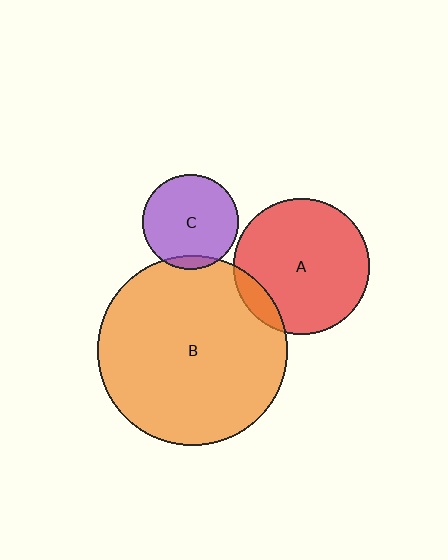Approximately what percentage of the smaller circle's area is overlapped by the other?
Approximately 10%.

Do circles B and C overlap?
Yes.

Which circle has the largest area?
Circle B (orange).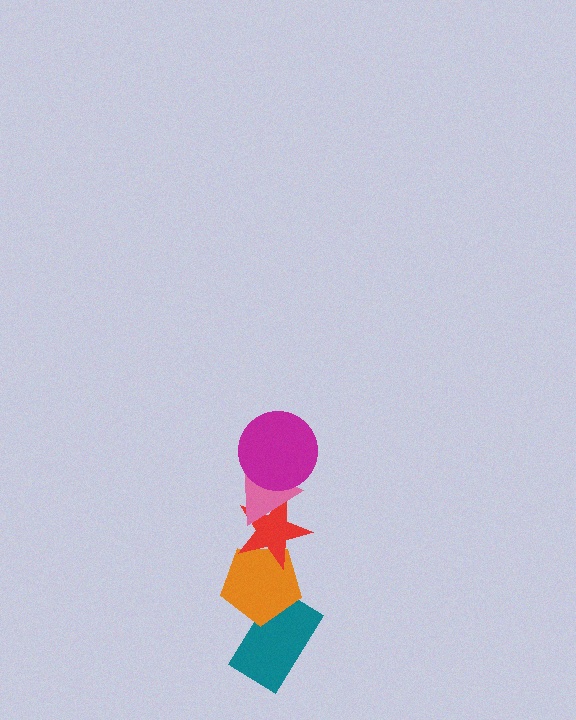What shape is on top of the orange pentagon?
The red star is on top of the orange pentagon.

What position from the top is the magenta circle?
The magenta circle is 1st from the top.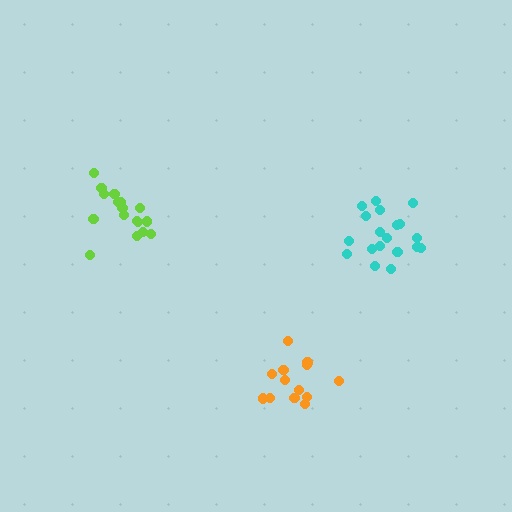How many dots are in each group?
Group 1: 18 dots, Group 2: 14 dots, Group 3: 19 dots (51 total).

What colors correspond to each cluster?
The clusters are colored: lime, orange, cyan.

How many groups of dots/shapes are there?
There are 3 groups.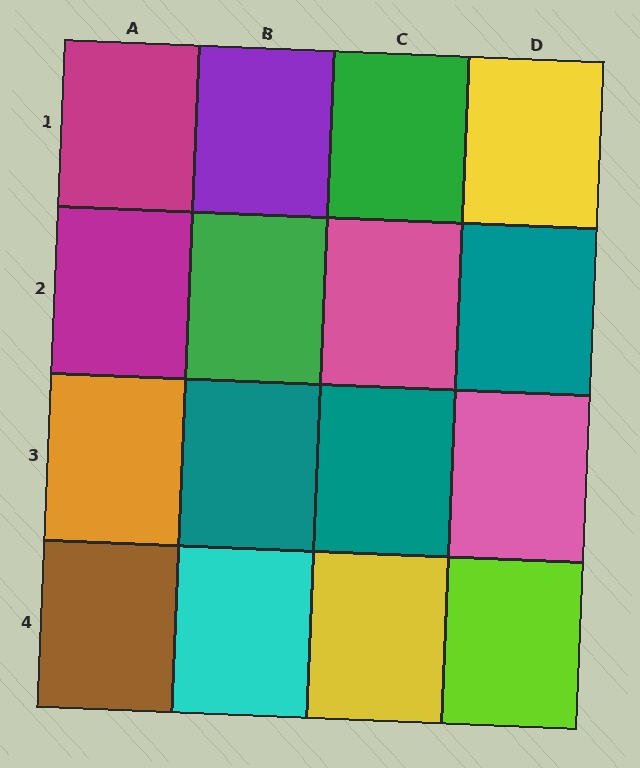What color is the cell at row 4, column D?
Lime.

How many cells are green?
2 cells are green.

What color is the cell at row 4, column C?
Yellow.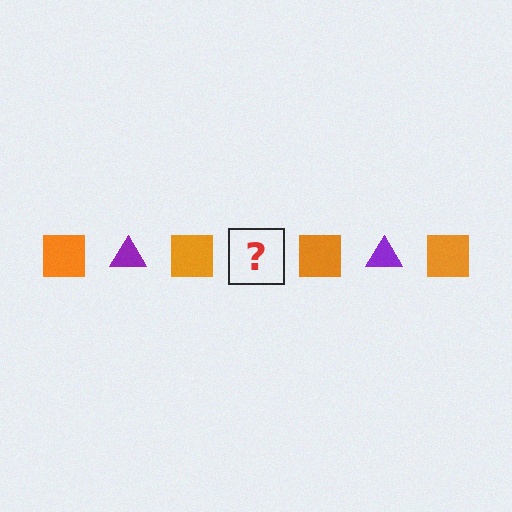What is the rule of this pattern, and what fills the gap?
The rule is that the pattern alternates between orange square and purple triangle. The gap should be filled with a purple triangle.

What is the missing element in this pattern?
The missing element is a purple triangle.